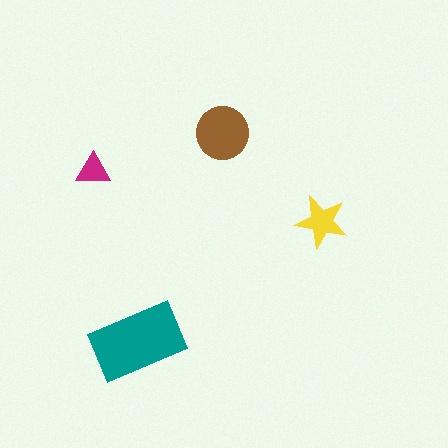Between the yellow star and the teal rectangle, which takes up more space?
The teal rectangle.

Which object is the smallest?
The magenta triangle.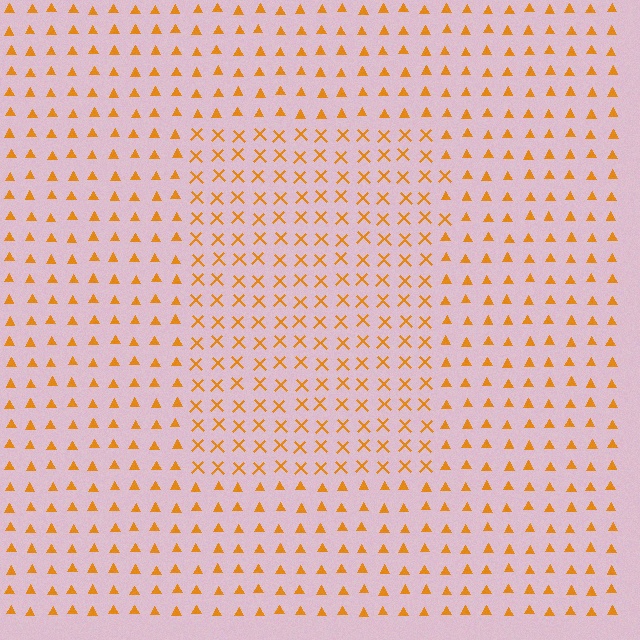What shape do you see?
I see a rectangle.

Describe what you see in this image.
The image is filled with small orange elements arranged in a uniform grid. A rectangle-shaped region contains X marks, while the surrounding area contains triangles. The boundary is defined purely by the change in element shape.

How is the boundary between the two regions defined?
The boundary is defined by a change in element shape: X marks inside vs. triangles outside. All elements share the same color and spacing.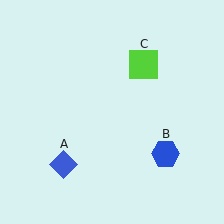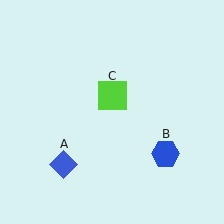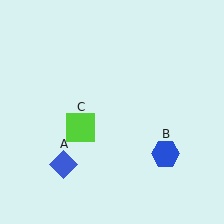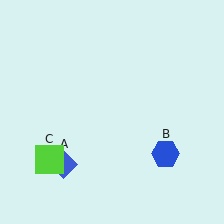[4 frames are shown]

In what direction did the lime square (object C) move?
The lime square (object C) moved down and to the left.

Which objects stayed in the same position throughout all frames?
Blue diamond (object A) and blue hexagon (object B) remained stationary.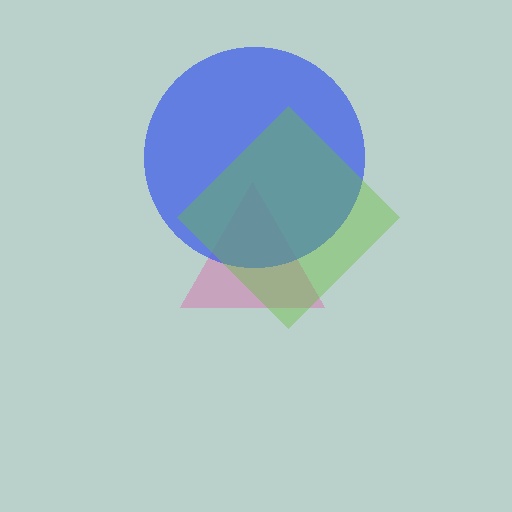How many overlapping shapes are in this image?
There are 3 overlapping shapes in the image.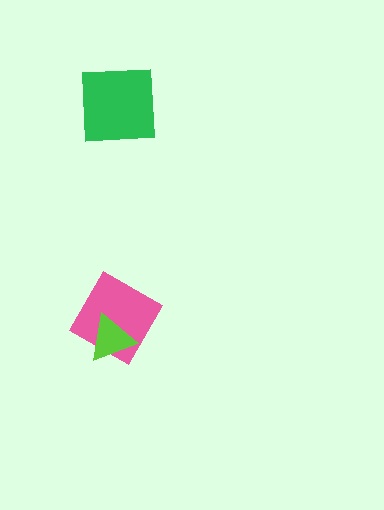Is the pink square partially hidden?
Yes, it is partially covered by another shape.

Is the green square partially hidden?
No, no other shape covers it.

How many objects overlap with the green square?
0 objects overlap with the green square.